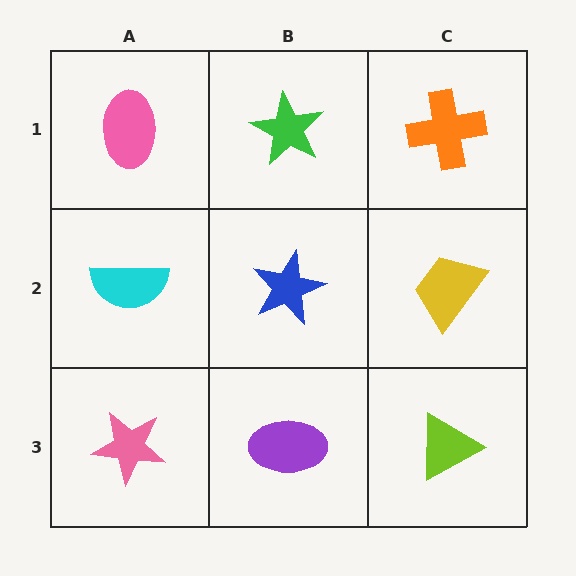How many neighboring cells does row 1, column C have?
2.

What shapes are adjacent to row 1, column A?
A cyan semicircle (row 2, column A), a green star (row 1, column B).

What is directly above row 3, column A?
A cyan semicircle.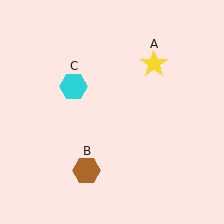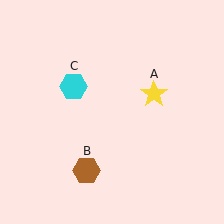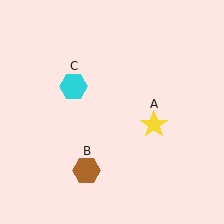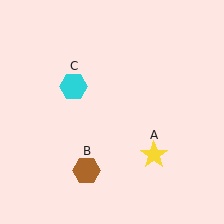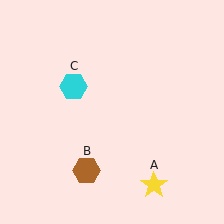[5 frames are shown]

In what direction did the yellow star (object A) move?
The yellow star (object A) moved down.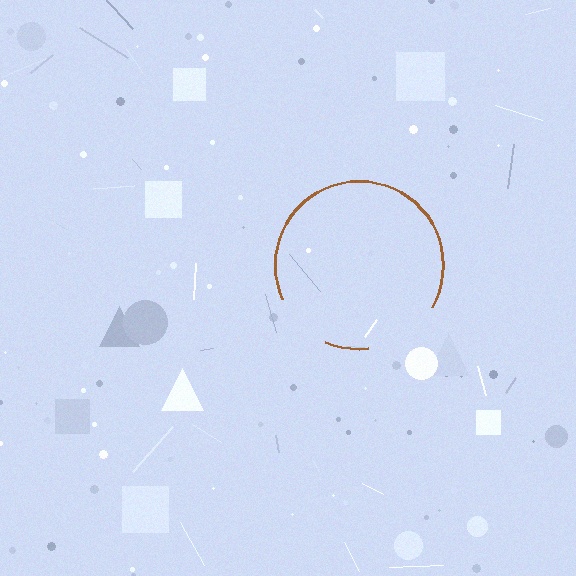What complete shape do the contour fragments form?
The contour fragments form a circle.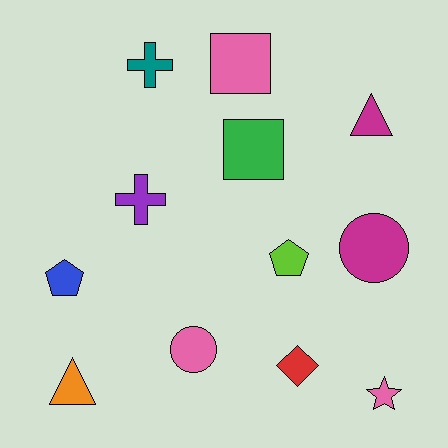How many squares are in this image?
There are 2 squares.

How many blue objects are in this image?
There is 1 blue object.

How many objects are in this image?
There are 12 objects.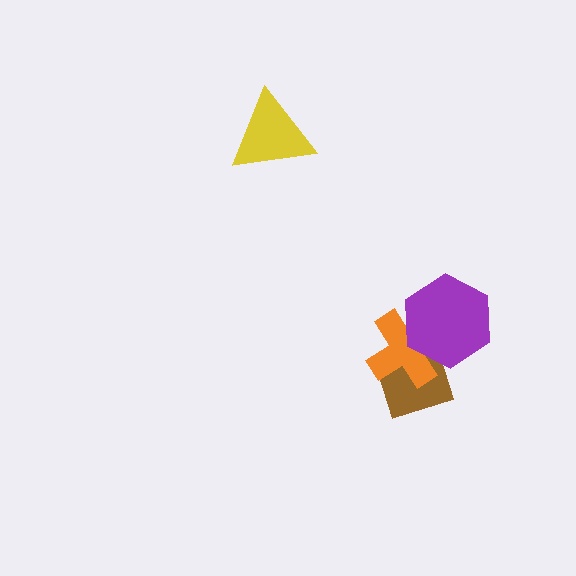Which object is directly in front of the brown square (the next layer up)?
The orange cross is directly in front of the brown square.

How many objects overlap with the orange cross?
2 objects overlap with the orange cross.